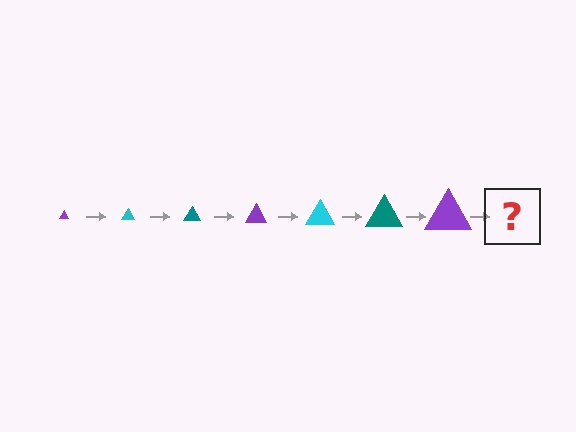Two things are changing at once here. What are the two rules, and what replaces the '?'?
The two rules are that the triangle grows larger each step and the color cycles through purple, cyan, and teal. The '?' should be a cyan triangle, larger than the previous one.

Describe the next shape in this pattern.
It should be a cyan triangle, larger than the previous one.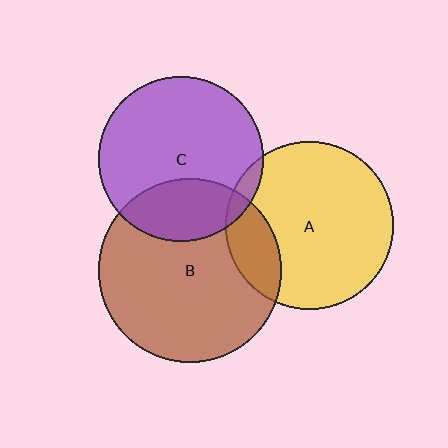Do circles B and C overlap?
Yes.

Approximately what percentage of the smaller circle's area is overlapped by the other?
Approximately 25%.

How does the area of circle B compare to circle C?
Approximately 1.2 times.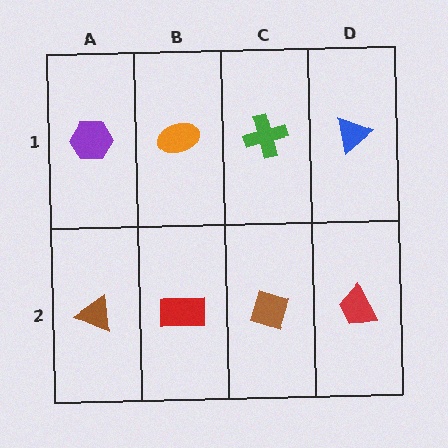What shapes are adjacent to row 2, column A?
A purple hexagon (row 1, column A), a red rectangle (row 2, column B).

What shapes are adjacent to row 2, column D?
A blue triangle (row 1, column D), a brown diamond (row 2, column C).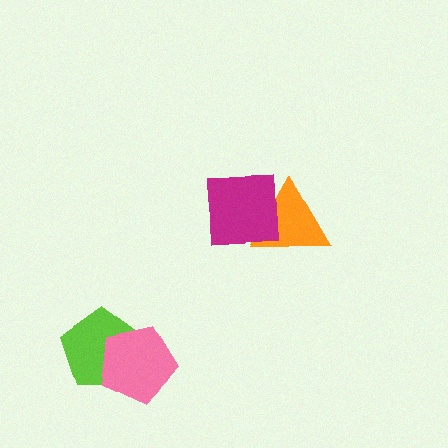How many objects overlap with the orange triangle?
1 object overlaps with the orange triangle.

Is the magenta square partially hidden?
No, no other shape covers it.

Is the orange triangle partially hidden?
Yes, it is partially covered by another shape.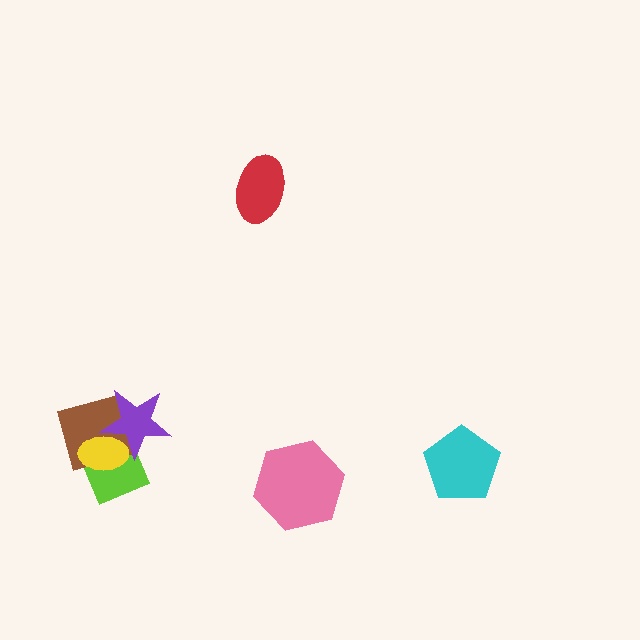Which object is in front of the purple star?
The yellow ellipse is in front of the purple star.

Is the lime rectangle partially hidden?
Yes, it is partially covered by another shape.